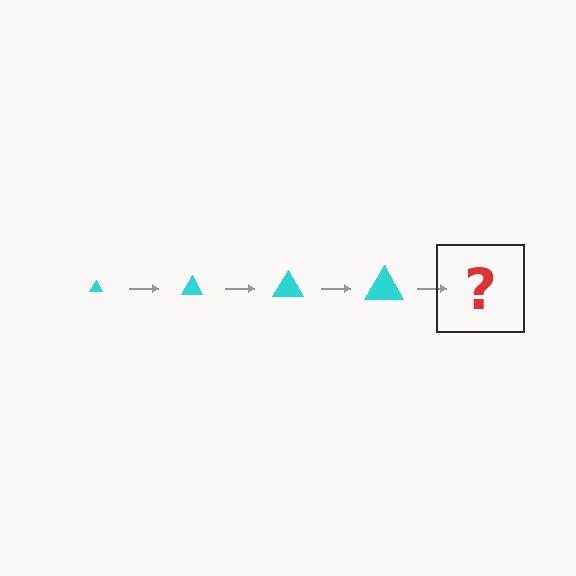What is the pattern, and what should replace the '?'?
The pattern is that the triangle gets progressively larger each step. The '?' should be a cyan triangle, larger than the previous one.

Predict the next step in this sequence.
The next step is a cyan triangle, larger than the previous one.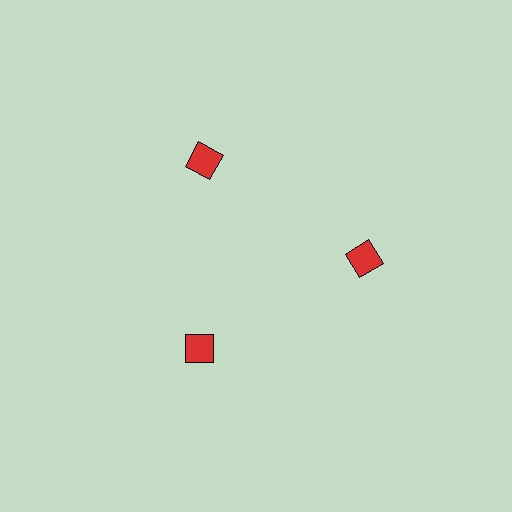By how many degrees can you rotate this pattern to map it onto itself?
The pattern maps onto itself every 120 degrees of rotation.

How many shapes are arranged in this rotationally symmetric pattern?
There are 3 shapes, arranged in 3 groups of 1.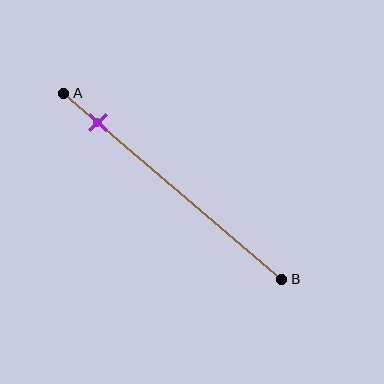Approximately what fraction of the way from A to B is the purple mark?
The purple mark is approximately 15% of the way from A to B.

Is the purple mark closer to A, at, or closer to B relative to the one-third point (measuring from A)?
The purple mark is closer to point A than the one-third point of segment AB.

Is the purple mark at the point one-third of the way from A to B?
No, the mark is at about 15% from A, not at the 33% one-third point.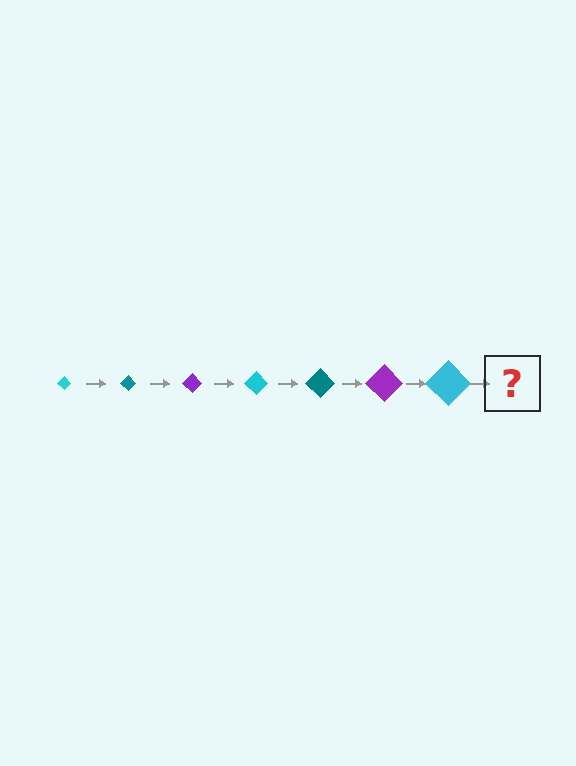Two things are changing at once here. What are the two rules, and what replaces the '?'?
The two rules are that the diamond grows larger each step and the color cycles through cyan, teal, and purple. The '?' should be a teal diamond, larger than the previous one.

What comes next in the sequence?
The next element should be a teal diamond, larger than the previous one.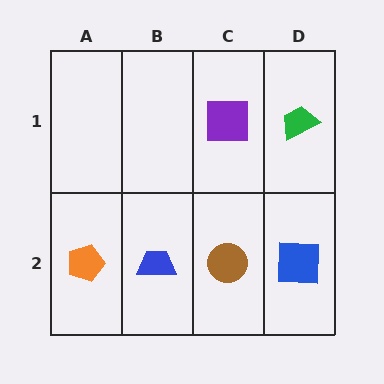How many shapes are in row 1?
2 shapes.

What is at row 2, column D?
A blue square.